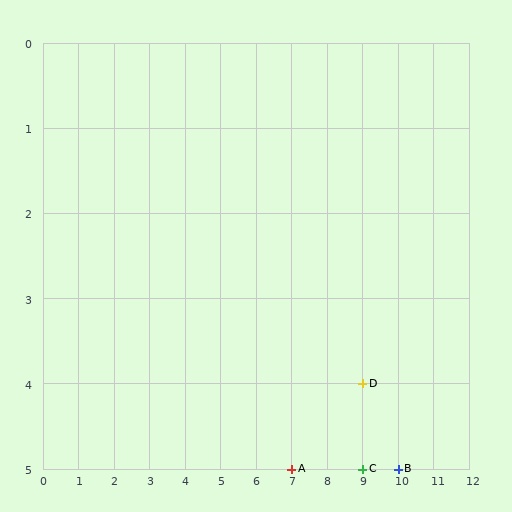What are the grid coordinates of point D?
Point D is at grid coordinates (9, 4).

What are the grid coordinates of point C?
Point C is at grid coordinates (9, 5).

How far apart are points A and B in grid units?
Points A and B are 3 columns apart.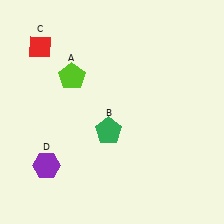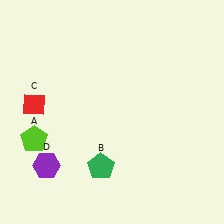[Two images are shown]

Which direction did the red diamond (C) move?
The red diamond (C) moved down.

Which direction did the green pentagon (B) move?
The green pentagon (B) moved down.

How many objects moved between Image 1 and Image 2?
3 objects moved between the two images.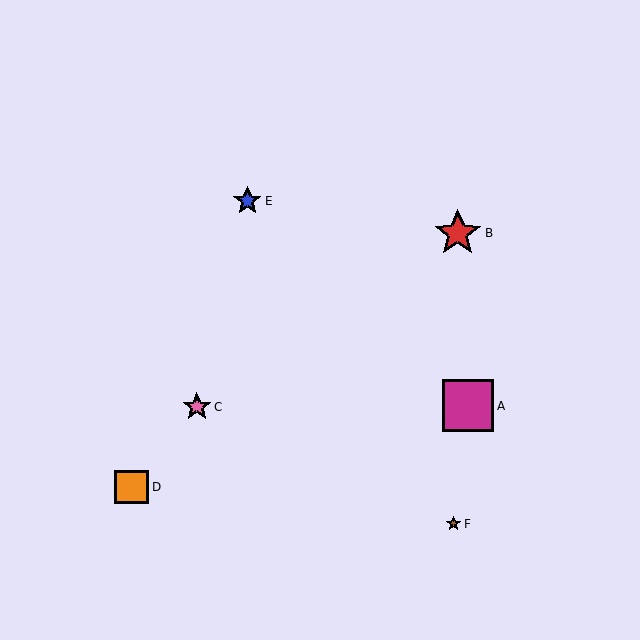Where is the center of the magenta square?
The center of the magenta square is at (468, 406).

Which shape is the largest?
The magenta square (labeled A) is the largest.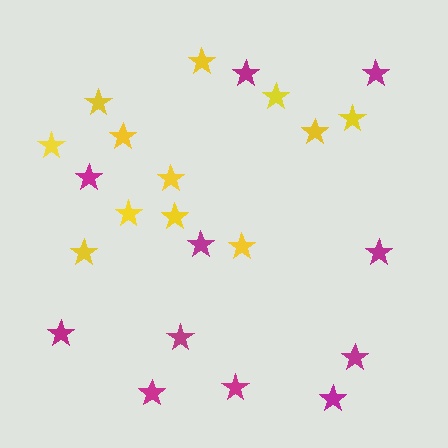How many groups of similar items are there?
There are 2 groups: one group of magenta stars (11) and one group of yellow stars (12).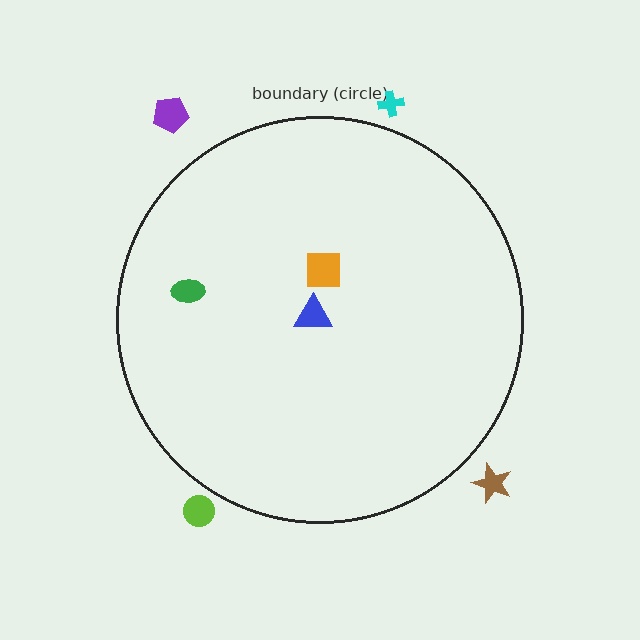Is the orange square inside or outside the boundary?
Inside.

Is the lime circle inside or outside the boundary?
Outside.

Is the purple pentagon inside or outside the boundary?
Outside.